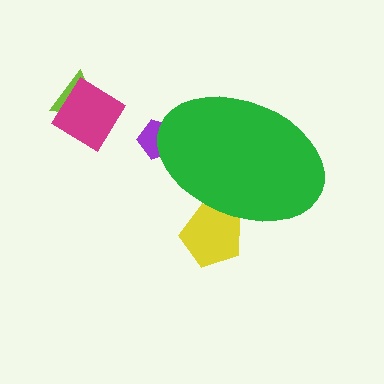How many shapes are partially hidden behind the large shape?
2 shapes are partially hidden.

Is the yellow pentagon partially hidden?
Yes, the yellow pentagon is partially hidden behind the green ellipse.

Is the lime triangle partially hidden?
No, the lime triangle is fully visible.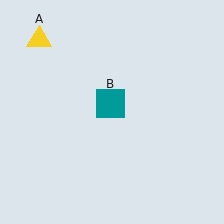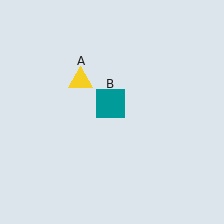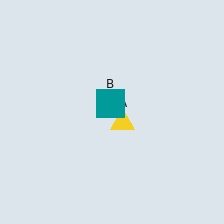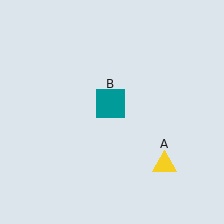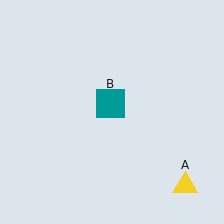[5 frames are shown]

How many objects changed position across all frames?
1 object changed position: yellow triangle (object A).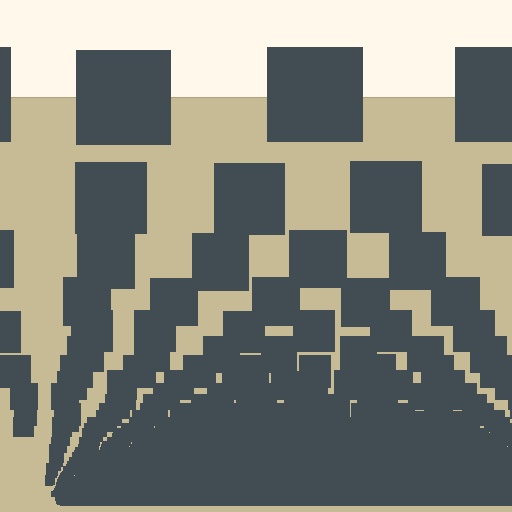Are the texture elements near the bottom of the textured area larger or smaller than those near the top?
Smaller. The gradient is inverted — elements near the bottom are smaller and denser.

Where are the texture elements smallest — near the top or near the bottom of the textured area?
Near the bottom.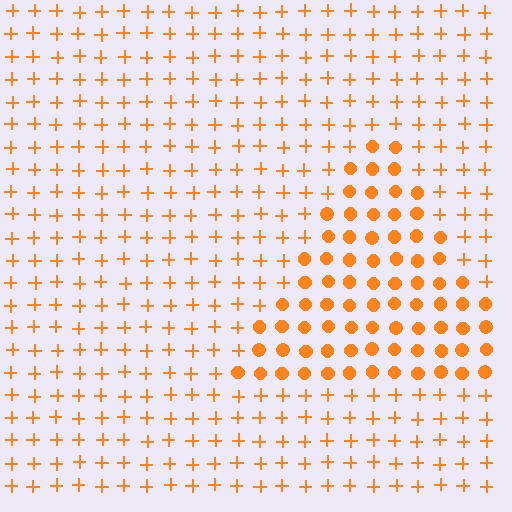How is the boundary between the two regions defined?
The boundary is defined by a change in element shape: circles inside vs. plus signs outside. All elements share the same color and spacing.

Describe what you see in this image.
The image is filled with small orange elements arranged in a uniform grid. A triangle-shaped region contains circles, while the surrounding area contains plus signs. The boundary is defined purely by the change in element shape.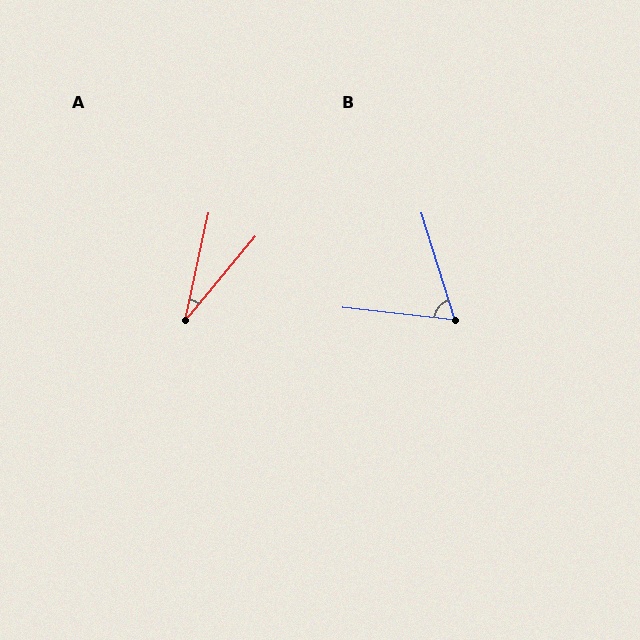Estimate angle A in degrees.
Approximately 27 degrees.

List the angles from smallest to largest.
A (27°), B (66°).